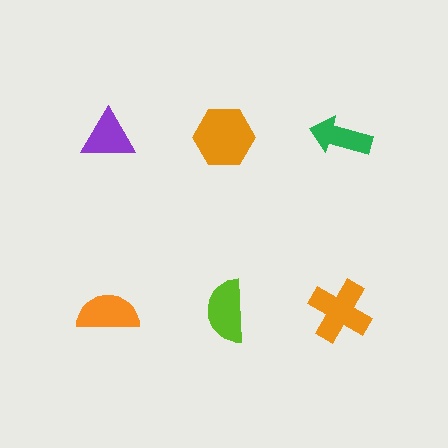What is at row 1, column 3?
A green arrow.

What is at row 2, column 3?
An orange cross.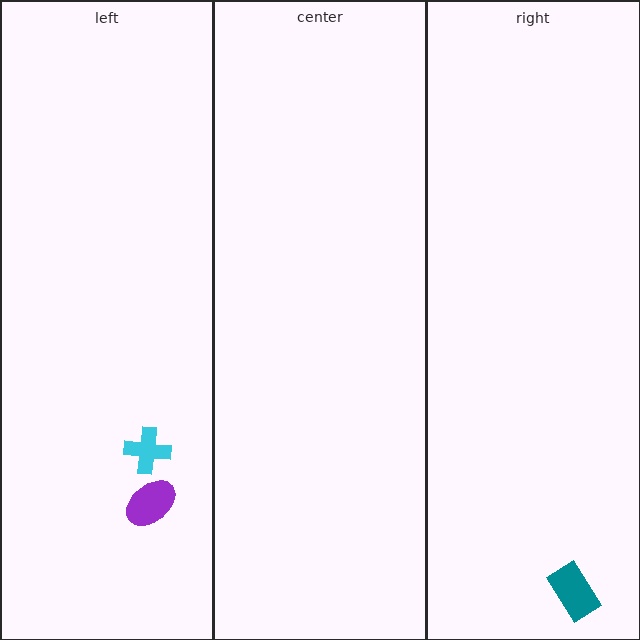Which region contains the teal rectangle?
The right region.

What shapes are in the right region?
The teal rectangle.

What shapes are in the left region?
The cyan cross, the purple ellipse.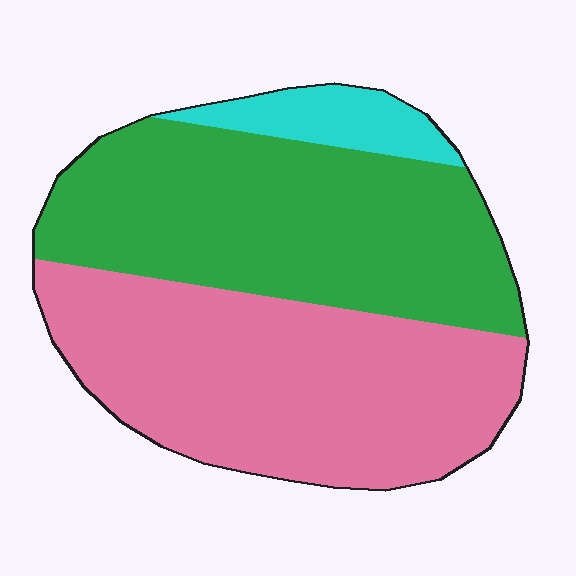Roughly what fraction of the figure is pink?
Pink takes up about one half (1/2) of the figure.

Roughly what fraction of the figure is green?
Green covers 45% of the figure.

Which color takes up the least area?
Cyan, at roughly 10%.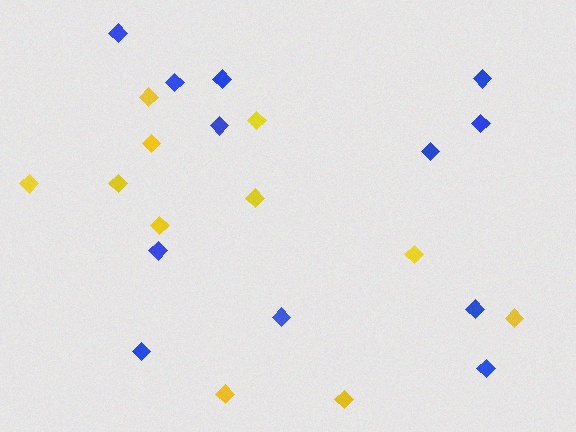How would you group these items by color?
There are 2 groups: one group of yellow diamonds (11) and one group of blue diamonds (12).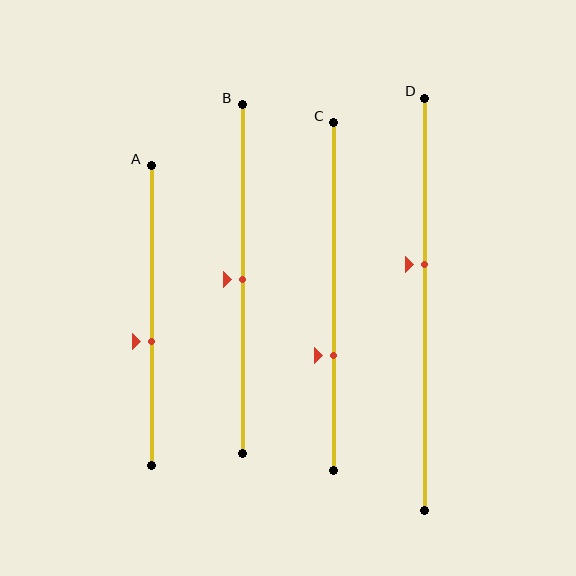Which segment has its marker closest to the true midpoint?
Segment B has its marker closest to the true midpoint.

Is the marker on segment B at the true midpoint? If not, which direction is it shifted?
Yes, the marker on segment B is at the true midpoint.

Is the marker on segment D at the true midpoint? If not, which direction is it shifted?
No, the marker on segment D is shifted upward by about 10% of the segment length.